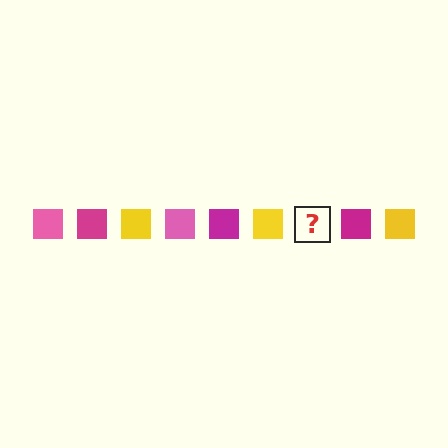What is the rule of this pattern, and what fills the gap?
The rule is that the pattern cycles through pink, magenta, yellow squares. The gap should be filled with a pink square.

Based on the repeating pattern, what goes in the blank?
The blank should be a pink square.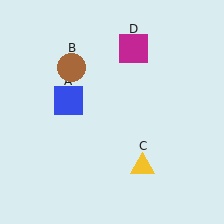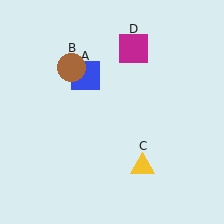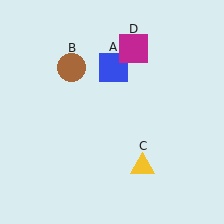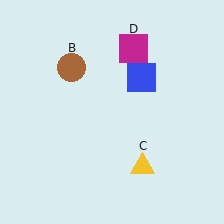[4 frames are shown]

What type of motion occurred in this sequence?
The blue square (object A) rotated clockwise around the center of the scene.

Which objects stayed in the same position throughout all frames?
Brown circle (object B) and yellow triangle (object C) and magenta square (object D) remained stationary.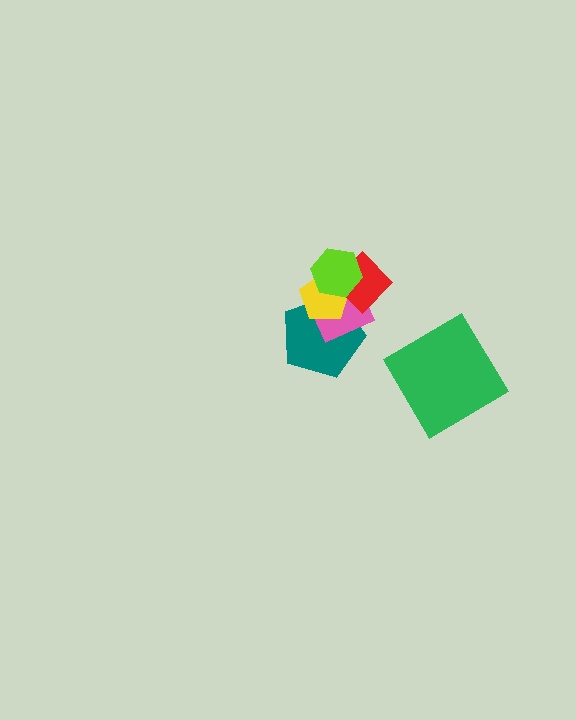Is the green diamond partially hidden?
No, no other shape covers it.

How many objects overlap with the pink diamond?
4 objects overlap with the pink diamond.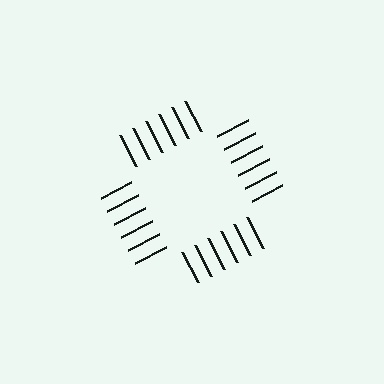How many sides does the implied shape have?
4 sides — the line-ends trace a square.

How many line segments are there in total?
24 — 6 along each of the 4 edges.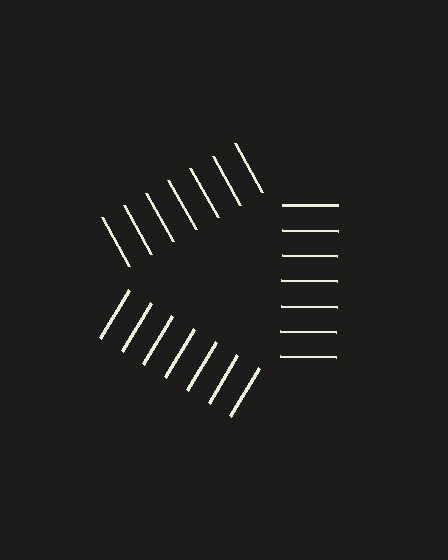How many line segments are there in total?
21 — 7 along each of the 3 edges.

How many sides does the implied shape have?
3 sides — the line-ends trace a triangle.